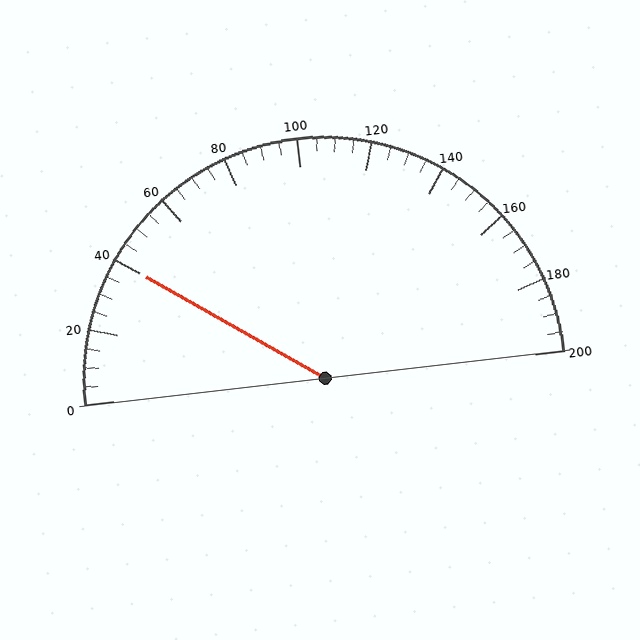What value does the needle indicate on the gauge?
The needle indicates approximately 40.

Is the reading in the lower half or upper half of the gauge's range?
The reading is in the lower half of the range (0 to 200).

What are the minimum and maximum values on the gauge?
The gauge ranges from 0 to 200.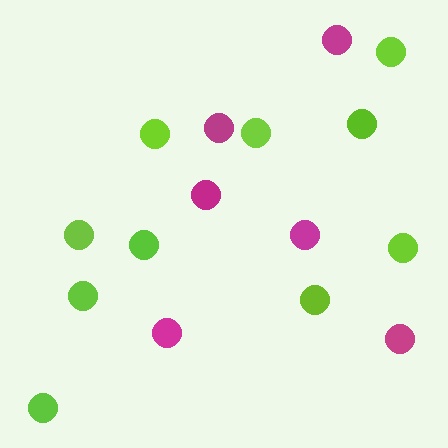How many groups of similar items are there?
There are 2 groups: one group of lime circles (10) and one group of magenta circles (6).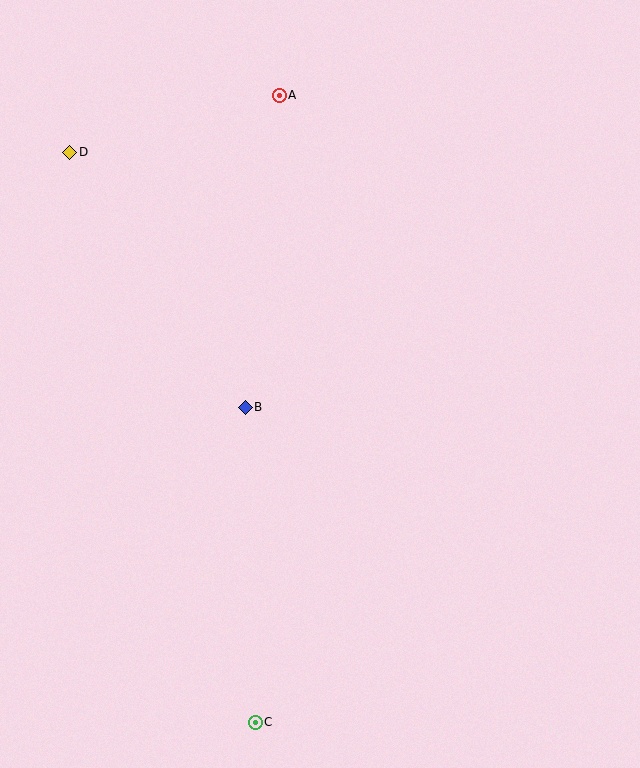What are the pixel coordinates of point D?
Point D is at (70, 152).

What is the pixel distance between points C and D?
The distance between C and D is 600 pixels.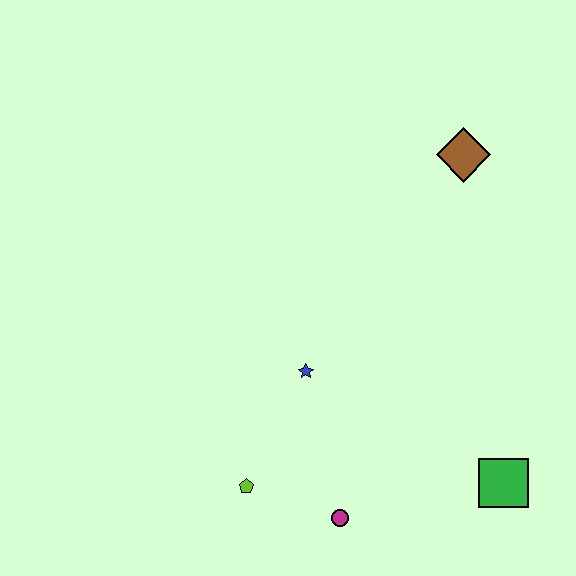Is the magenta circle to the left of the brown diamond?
Yes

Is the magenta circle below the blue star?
Yes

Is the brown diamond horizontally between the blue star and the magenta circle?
No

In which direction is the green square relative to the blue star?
The green square is to the right of the blue star.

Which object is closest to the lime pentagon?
The magenta circle is closest to the lime pentagon.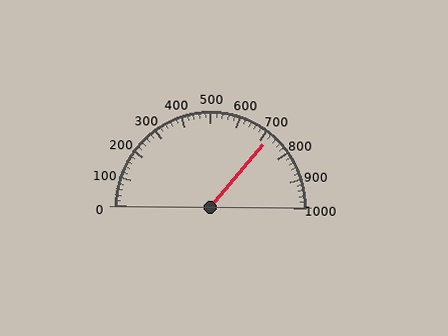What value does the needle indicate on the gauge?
The needle indicates approximately 720.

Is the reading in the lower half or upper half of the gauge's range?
The reading is in the upper half of the range (0 to 1000).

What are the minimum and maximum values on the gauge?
The gauge ranges from 0 to 1000.